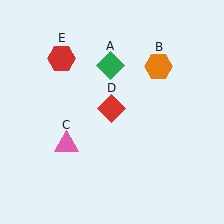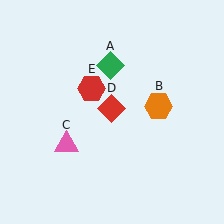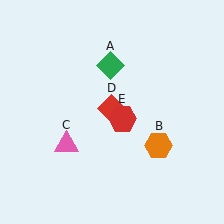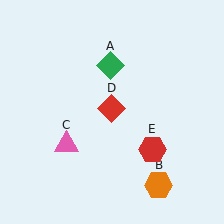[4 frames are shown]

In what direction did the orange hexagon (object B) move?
The orange hexagon (object B) moved down.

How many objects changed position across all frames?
2 objects changed position: orange hexagon (object B), red hexagon (object E).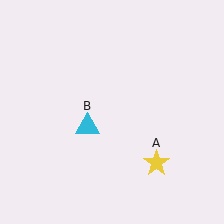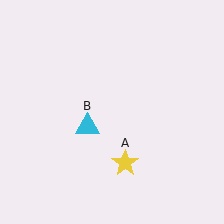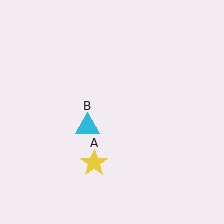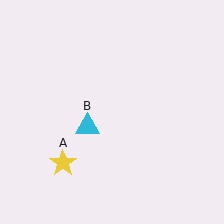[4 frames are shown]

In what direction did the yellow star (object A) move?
The yellow star (object A) moved left.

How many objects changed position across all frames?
1 object changed position: yellow star (object A).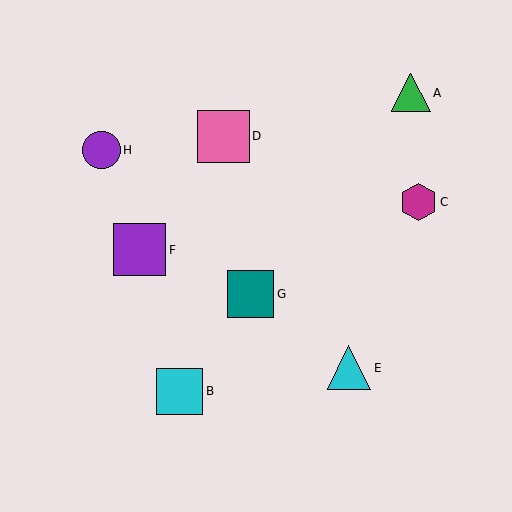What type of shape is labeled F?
Shape F is a purple square.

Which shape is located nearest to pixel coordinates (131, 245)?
The purple square (labeled F) at (140, 250) is nearest to that location.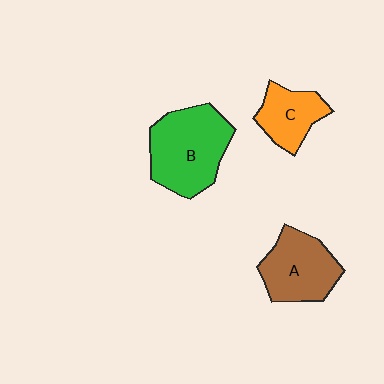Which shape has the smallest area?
Shape C (orange).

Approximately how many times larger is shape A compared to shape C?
Approximately 1.4 times.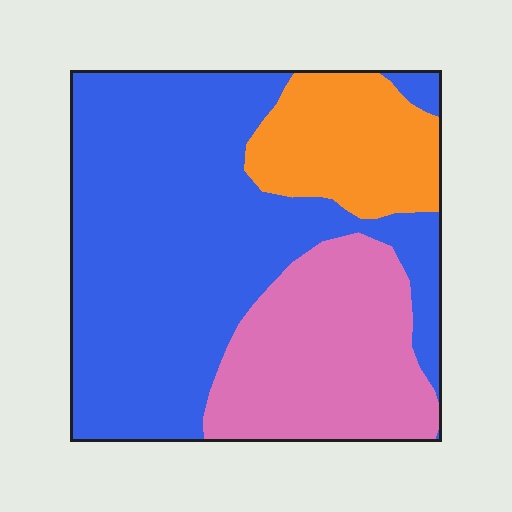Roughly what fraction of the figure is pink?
Pink covers 26% of the figure.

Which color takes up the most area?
Blue, at roughly 60%.